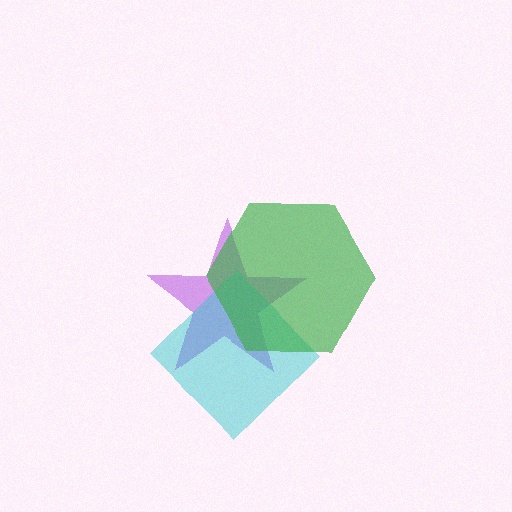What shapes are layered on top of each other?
The layered shapes are: a purple star, a cyan diamond, a green hexagon.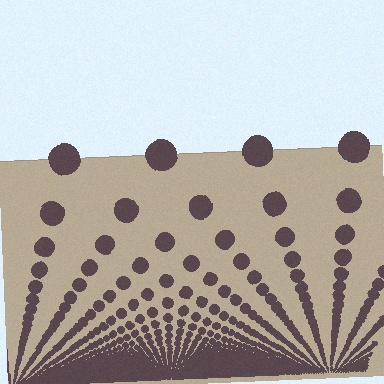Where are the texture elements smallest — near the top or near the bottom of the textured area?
Near the bottom.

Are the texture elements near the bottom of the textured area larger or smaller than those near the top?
Smaller. The gradient is inverted — elements near the bottom are smaller and denser.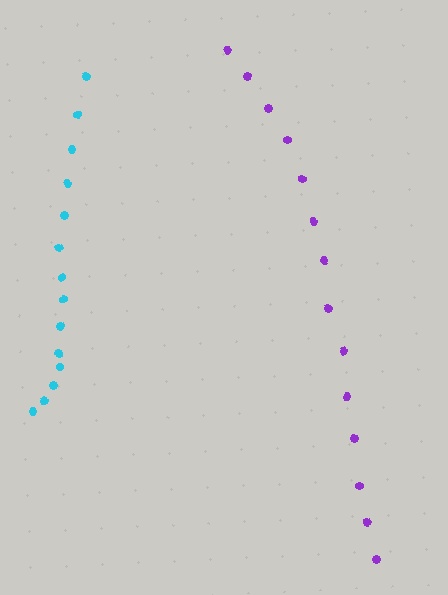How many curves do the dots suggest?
There are 2 distinct paths.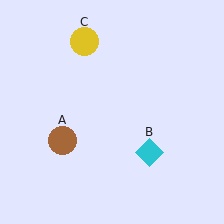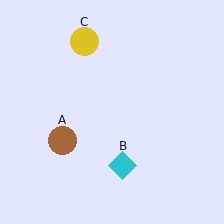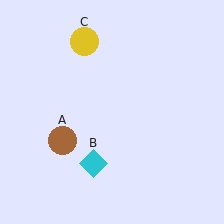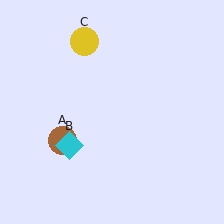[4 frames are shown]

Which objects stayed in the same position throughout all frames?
Brown circle (object A) and yellow circle (object C) remained stationary.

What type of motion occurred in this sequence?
The cyan diamond (object B) rotated clockwise around the center of the scene.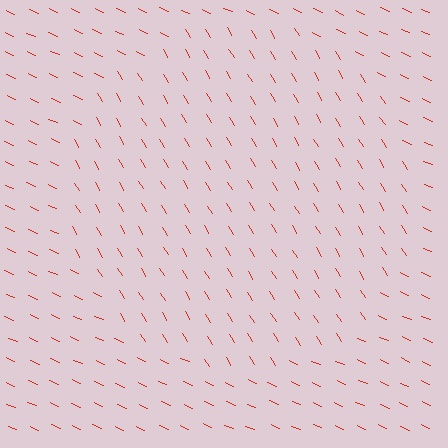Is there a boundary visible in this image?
Yes, there is a texture boundary formed by a change in line orientation.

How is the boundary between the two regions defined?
The boundary is defined purely by a change in line orientation (approximately 34 degrees difference). All lines are the same color and thickness.